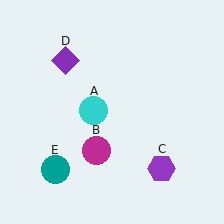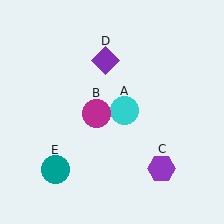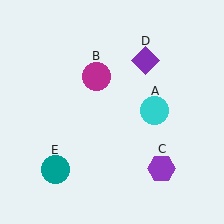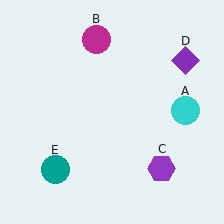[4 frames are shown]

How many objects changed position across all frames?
3 objects changed position: cyan circle (object A), magenta circle (object B), purple diamond (object D).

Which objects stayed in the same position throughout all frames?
Purple hexagon (object C) and teal circle (object E) remained stationary.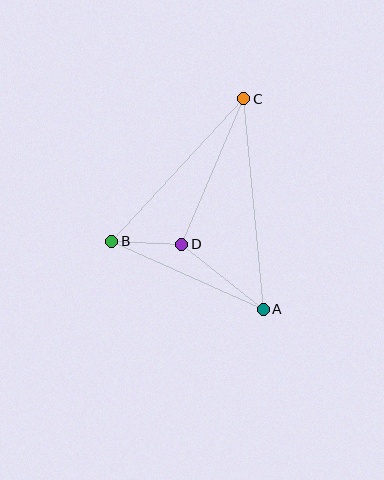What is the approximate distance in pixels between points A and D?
The distance between A and D is approximately 104 pixels.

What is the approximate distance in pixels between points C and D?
The distance between C and D is approximately 158 pixels.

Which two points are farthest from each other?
Points A and C are farthest from each other.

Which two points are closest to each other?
Points B and D are closest to each other.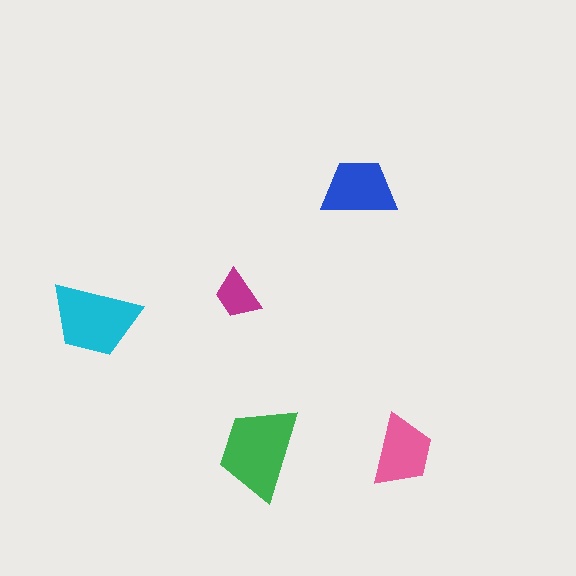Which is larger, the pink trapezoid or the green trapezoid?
The green one.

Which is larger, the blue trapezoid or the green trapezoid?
The green one.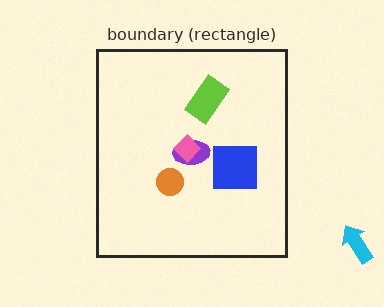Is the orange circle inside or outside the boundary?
Inside.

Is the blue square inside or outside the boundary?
Inside.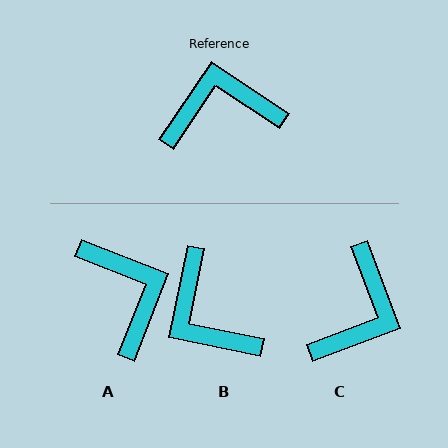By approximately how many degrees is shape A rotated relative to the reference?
Approximately 78 degrees clockwise.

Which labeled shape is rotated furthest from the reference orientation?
C, about 126 degrees away.